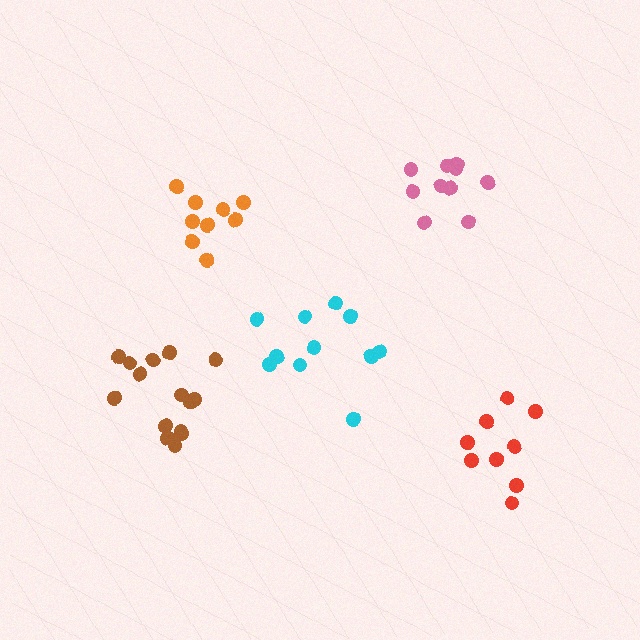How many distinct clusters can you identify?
There are 5 distinct clusters.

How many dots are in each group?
Group 1: 15 dots, Group 2: 9 dots, Group 3: 11 dots, Group 4: 10 dots, Group 5: 9 dots (54 total).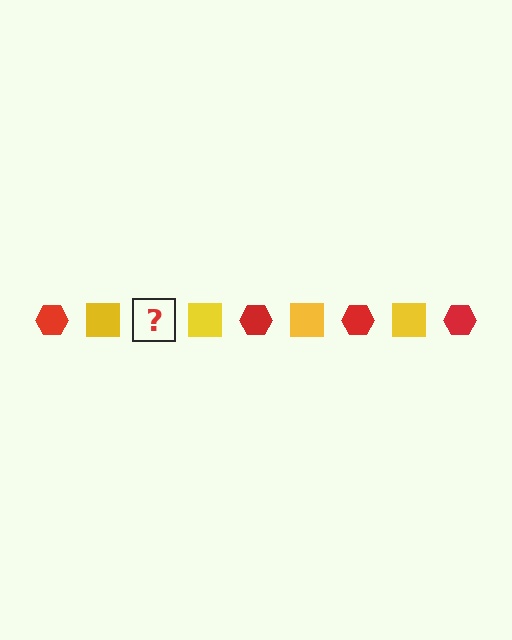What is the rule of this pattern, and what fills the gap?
The rule is that the pattern alternates between red hexagon and yellow square. The gap should be filled with a red hexagon.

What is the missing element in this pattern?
The missing element is a red hexagon.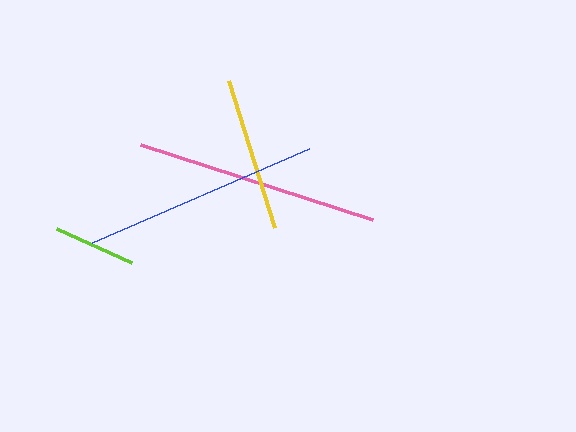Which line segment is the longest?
The pink line is the longest at approximately 244 pixels.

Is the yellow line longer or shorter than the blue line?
The blue line is longer than the yellow line.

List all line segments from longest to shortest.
From longest to shortest: pink, blue, yellow, lime.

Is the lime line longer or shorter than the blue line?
The blue line is longer than the lime line.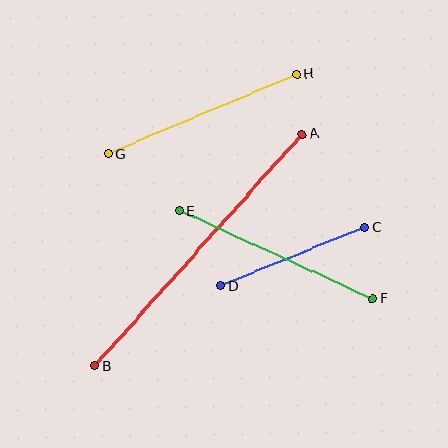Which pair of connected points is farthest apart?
Points A and B are farthest apart.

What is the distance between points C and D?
The distance is approximately 155 pixels.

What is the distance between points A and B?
The distance is approximately 311 pixels.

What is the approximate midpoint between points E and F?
The midpoint is at approximately (276, 254) pixels.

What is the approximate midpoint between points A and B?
The midpoint is at approximately (199, 250) pixels.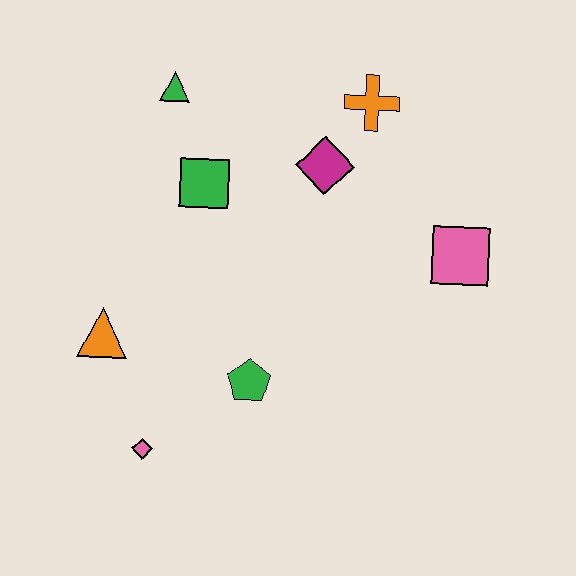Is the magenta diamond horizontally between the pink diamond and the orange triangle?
No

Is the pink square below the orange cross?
Yes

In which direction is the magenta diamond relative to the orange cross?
The magenta diamond is below the orange cross.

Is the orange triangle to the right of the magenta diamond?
No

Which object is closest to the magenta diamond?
The orange cross is closest to the magenta diamond.